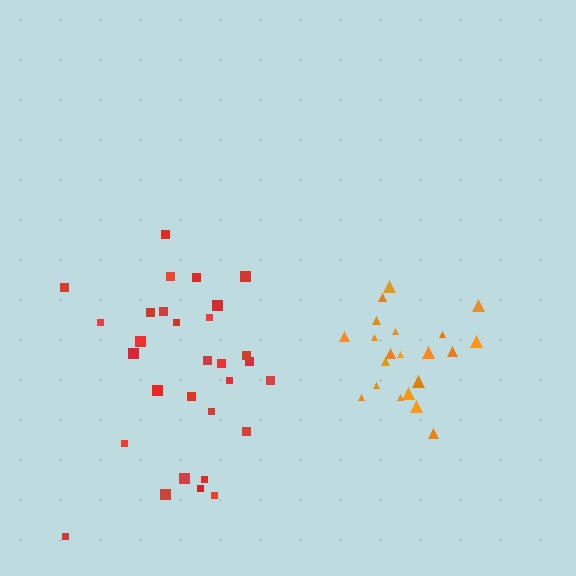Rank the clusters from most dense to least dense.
orange, red.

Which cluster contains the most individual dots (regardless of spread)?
Red (30).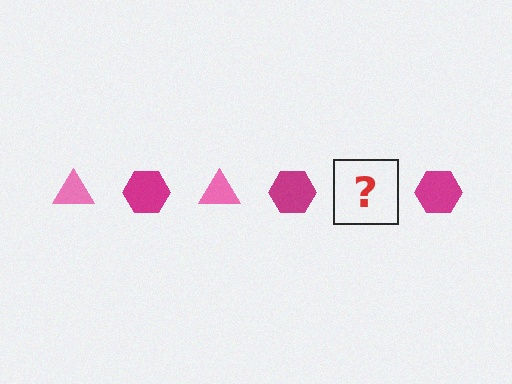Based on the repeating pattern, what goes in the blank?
The blank should be a pink triangle.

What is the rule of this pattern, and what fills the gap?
The rule is that the pattern alternates between pink triangle and magenta hexagon. The gap should be filled with a pink triangle.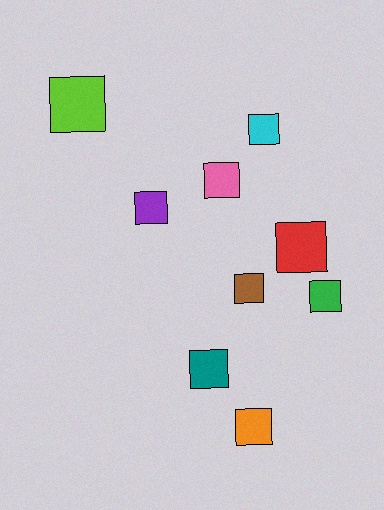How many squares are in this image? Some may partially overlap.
There are 9 squares.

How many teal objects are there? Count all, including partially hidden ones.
There is 1 teal object.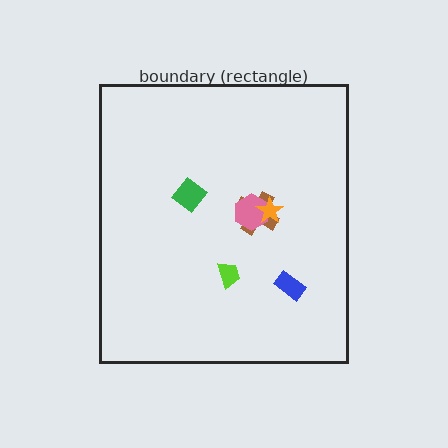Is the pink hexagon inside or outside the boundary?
Inside.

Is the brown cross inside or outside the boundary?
Inside.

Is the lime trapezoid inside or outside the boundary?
Inside.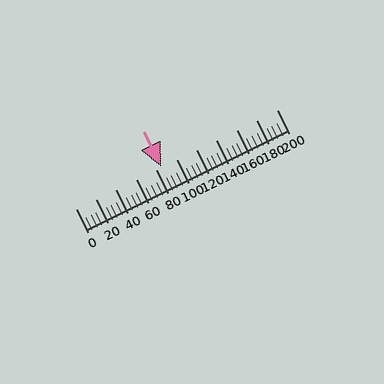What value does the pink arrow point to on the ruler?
The pink arrow points to approximately 86.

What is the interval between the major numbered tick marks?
The major tick marks are spaced 20 units apart.